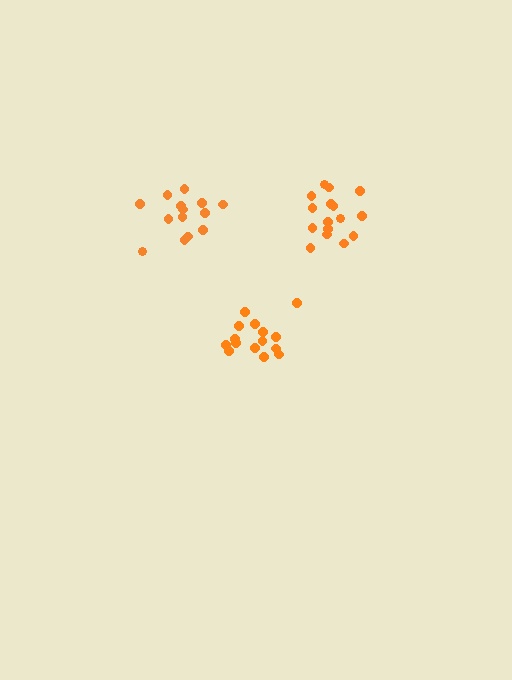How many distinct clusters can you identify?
There are 3 distinct clusters.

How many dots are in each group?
Group 1: 15 dots, Group 2: 16 dots, Group 3: 14 dots (45 total).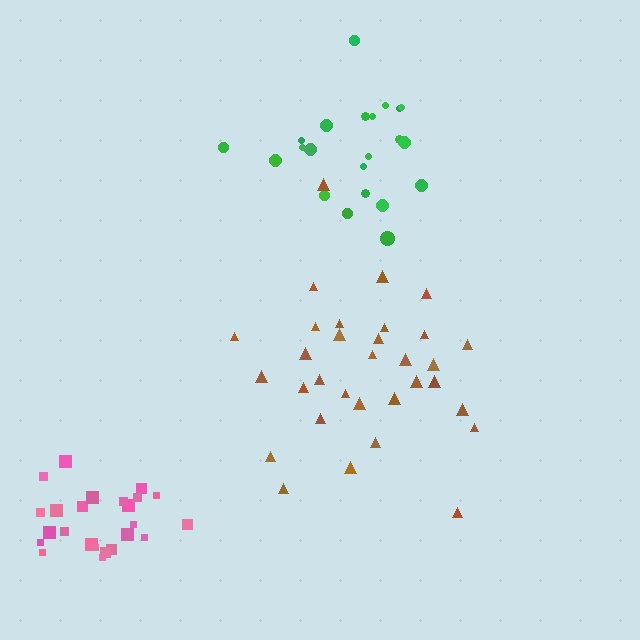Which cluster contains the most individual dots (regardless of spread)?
Brown (32).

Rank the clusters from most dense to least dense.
pink, green, brown.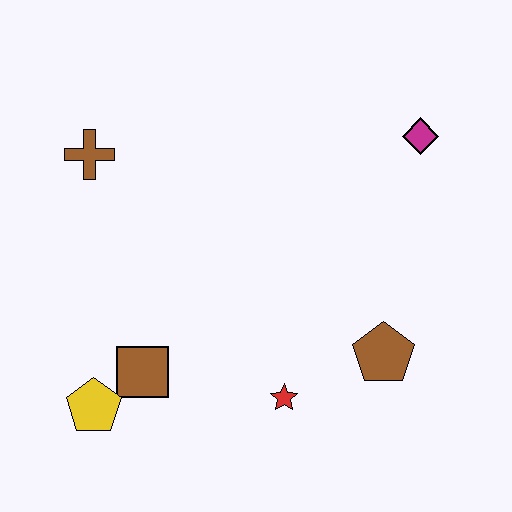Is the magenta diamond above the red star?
Yes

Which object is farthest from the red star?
The brown cross is farthest from the red star.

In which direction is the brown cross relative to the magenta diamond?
The brown cross is to the left of the magenta diamond.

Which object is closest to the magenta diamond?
The brown pentagon is closest to the magenta diamond.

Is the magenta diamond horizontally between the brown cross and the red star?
No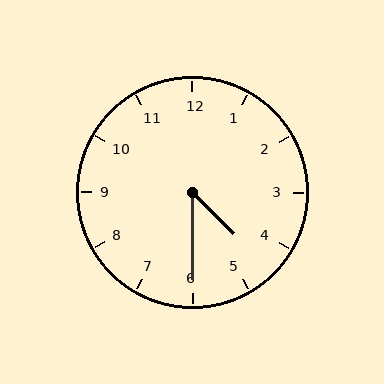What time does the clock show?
4:30.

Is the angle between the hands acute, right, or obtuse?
It is acute.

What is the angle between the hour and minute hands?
Approximately 45 degrees.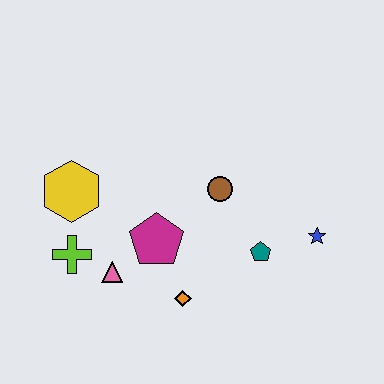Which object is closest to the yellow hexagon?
The lime cross is closest to the yellow hexagon.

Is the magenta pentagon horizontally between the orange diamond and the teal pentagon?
No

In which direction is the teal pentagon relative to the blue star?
The teal pentagon is to the left of the blue star.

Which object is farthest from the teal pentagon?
The yellow hexagon is farthest from the teal pentagon.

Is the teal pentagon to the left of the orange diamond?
No